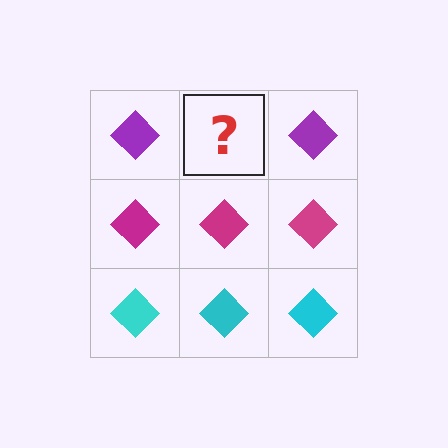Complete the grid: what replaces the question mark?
The question mark should be replaced with a purple diamond.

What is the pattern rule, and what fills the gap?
The rule is that each row has a consistent color. The gap should be filled with a purple diamond.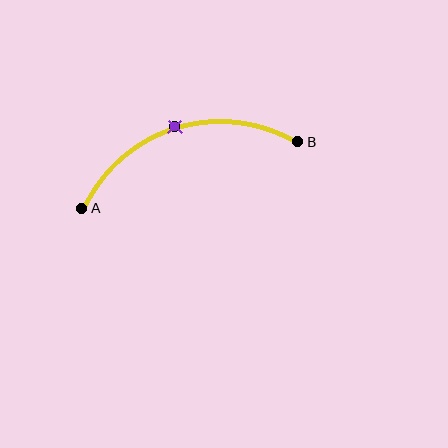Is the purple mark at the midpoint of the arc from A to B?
Yes. The purple mark lies on the arc at equal arc-length from both A and B — it is the arc midpoint.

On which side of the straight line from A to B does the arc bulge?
The arc bulges above the straight line connecting A and B.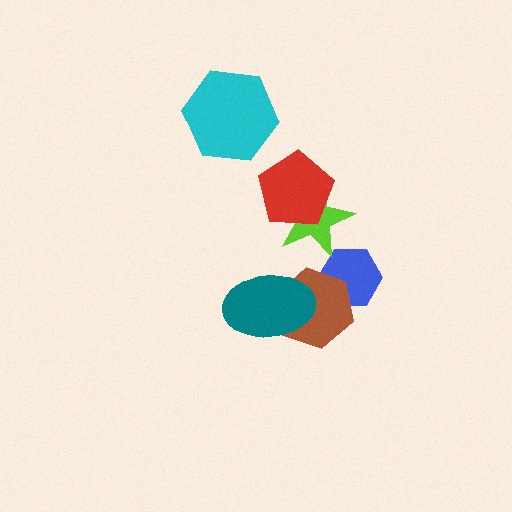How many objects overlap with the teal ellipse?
1 object overlaps with the teal ellipse.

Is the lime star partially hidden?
Yes, it is partially covered by another shape.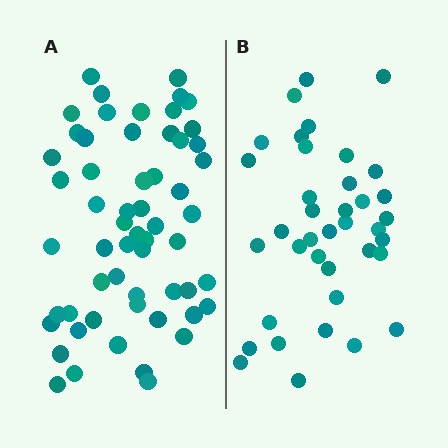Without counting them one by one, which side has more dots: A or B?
Region A (the left region) has more dots.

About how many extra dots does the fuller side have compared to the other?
Region A has approximately 20 more dots than region B.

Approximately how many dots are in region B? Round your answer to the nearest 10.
About 40 dots. (The exact count is 38, which rounds to 40.)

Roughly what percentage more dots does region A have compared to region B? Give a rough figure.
About 55% more.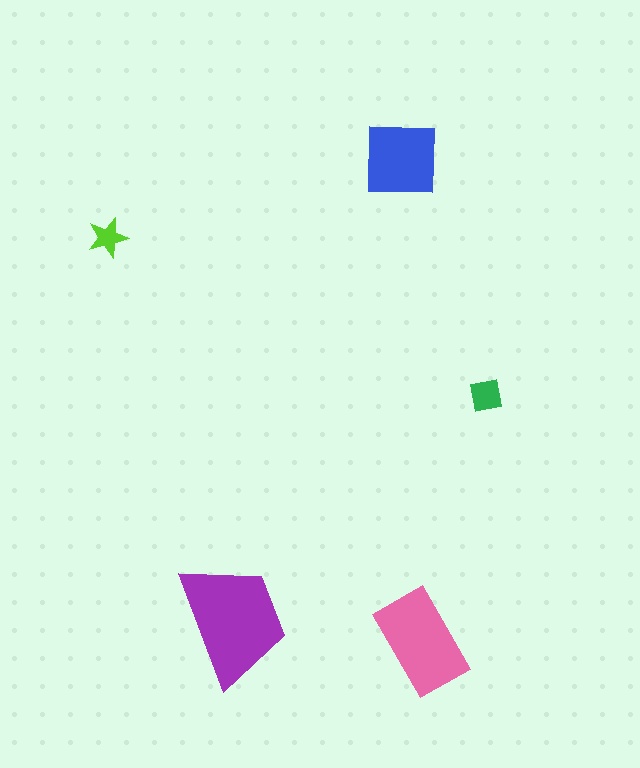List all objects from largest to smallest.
The purple trapezoid, the pink rectangle, the blue square, the green square, the lime star.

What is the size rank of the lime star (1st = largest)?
5th.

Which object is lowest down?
The pink rectangle is bottommost.